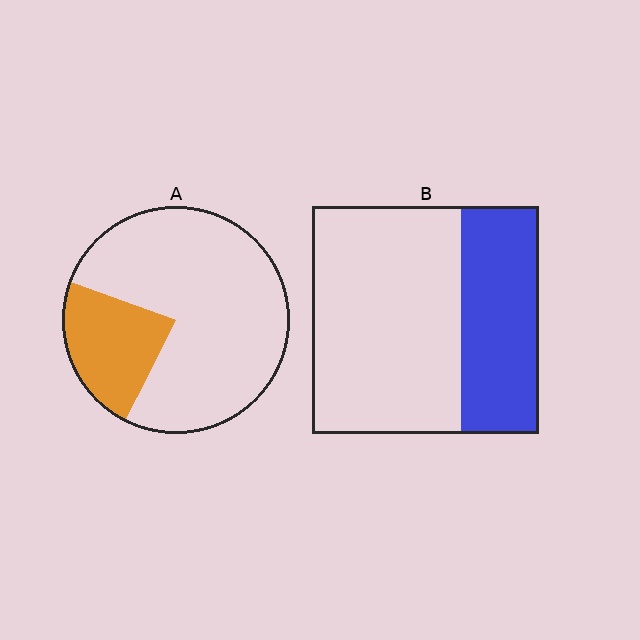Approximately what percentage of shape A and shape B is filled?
A is approximately 25% and B is approximately 35%.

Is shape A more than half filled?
No.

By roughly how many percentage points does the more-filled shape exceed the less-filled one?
By roughly 10 percentage points (B over A).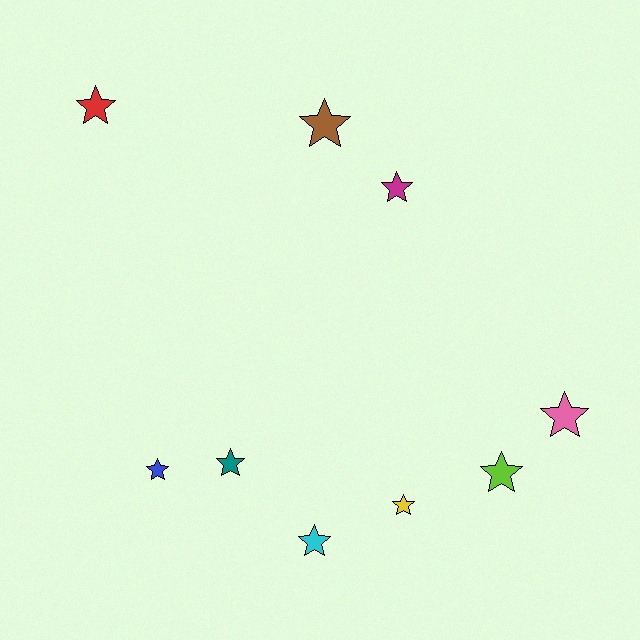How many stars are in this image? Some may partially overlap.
There are 9 stars.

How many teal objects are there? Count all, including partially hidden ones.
There is 1 teal object.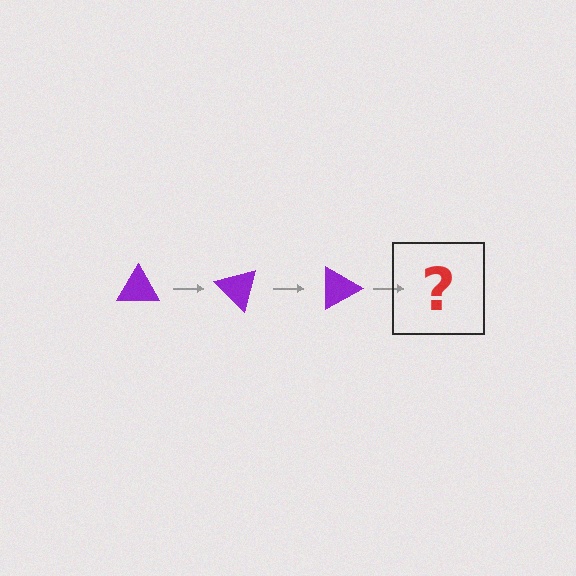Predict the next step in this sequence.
The next step is a purple triangle rotated 135 degrees.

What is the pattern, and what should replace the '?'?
The pattern is that the triangle rotates 45 degrees each step. The '?' should be a purple triangle rotated 135 degrees.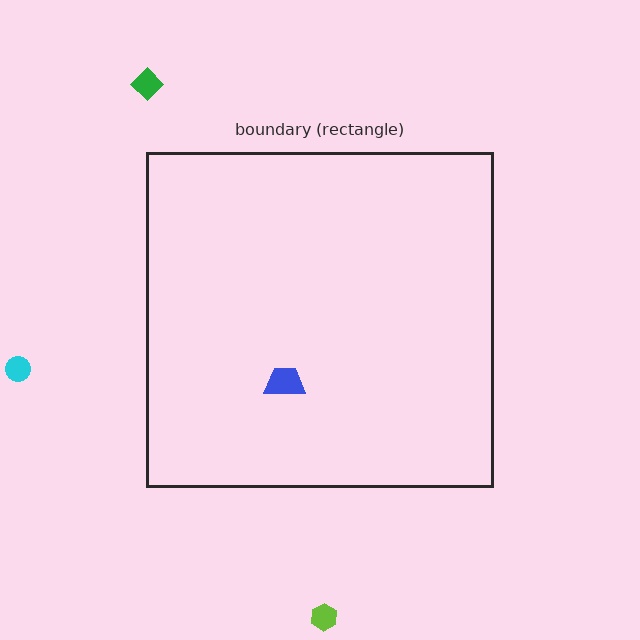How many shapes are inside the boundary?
1 inside, 3 outside.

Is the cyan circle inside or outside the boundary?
Outside.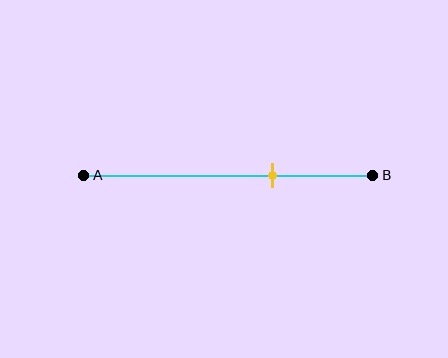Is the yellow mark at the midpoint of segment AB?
No, the mark is at about 65% from A, not at the 50% midpoint.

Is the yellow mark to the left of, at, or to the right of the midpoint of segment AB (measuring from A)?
The yellow mark is to the right of the midpoint of segment AB.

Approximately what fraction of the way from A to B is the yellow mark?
The yellow mark is approximately 65% of the way from A to B.